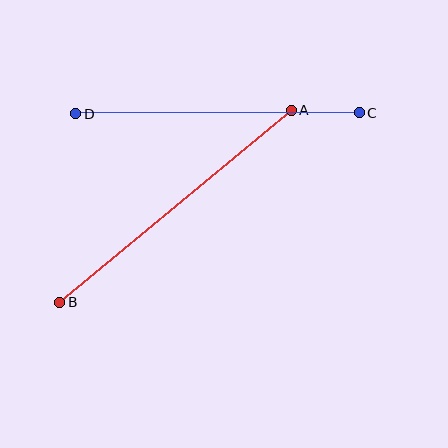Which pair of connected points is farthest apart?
Points A and B are farthest apart.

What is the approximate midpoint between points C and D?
The midpoint is at approximately (218, 113) pixels.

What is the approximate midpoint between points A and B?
The midpoint is at approximately (175, 206) pixels.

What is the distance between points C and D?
The distance is approximately 283 pixels.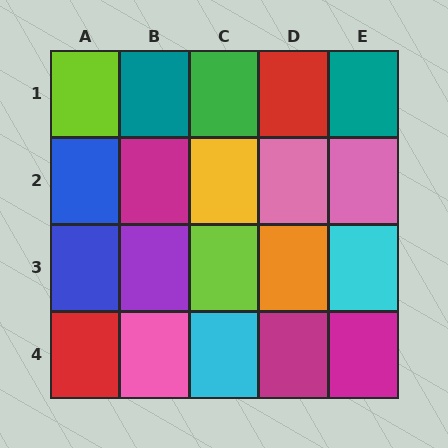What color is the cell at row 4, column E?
Magenta.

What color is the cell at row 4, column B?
Pink.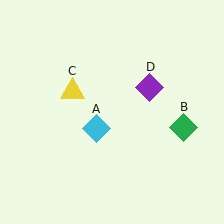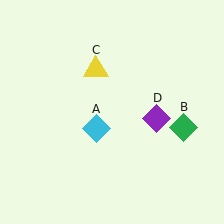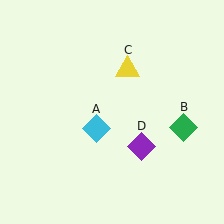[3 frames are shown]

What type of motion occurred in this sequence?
The yellow triangle (object C), purple diamond (object D) rotated clockwise around the center of the scene.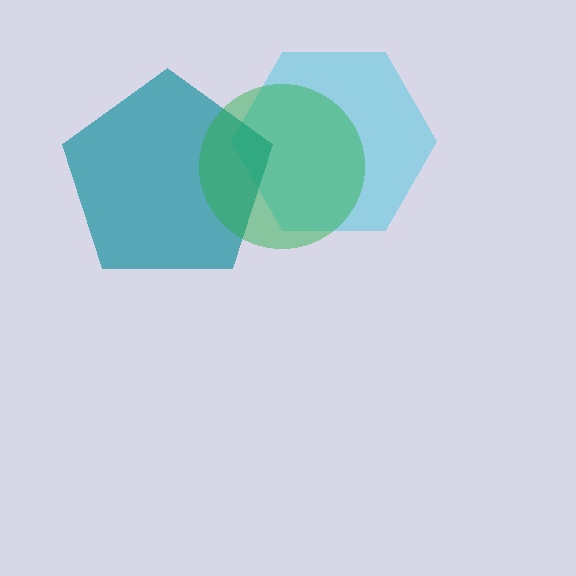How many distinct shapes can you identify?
There are 3 distinct shapes: a cyan hexagon, a teal pentagon, a green circle.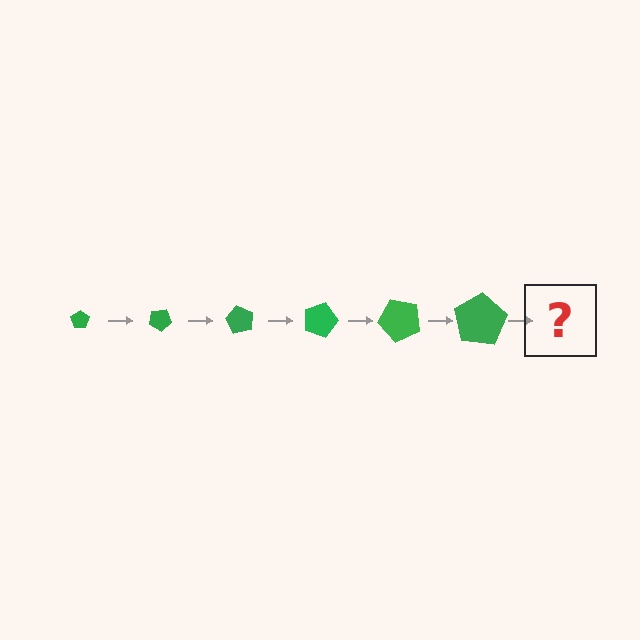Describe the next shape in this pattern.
It should be a pentagon, larger than the previous one and rotated 180 degrees from the start.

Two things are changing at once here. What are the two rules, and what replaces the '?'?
The two rules are that the pentagon grows larger each step and it rotates 30 degrees each step. The '?' should be a pentagon, larger than the previous one and rotated 180 degrees from the start.